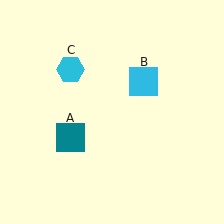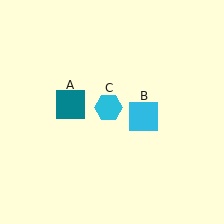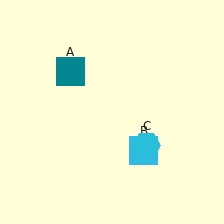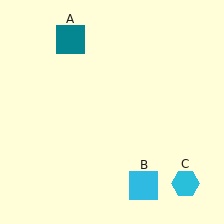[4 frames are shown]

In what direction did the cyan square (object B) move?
The cyan square (object B) moved down.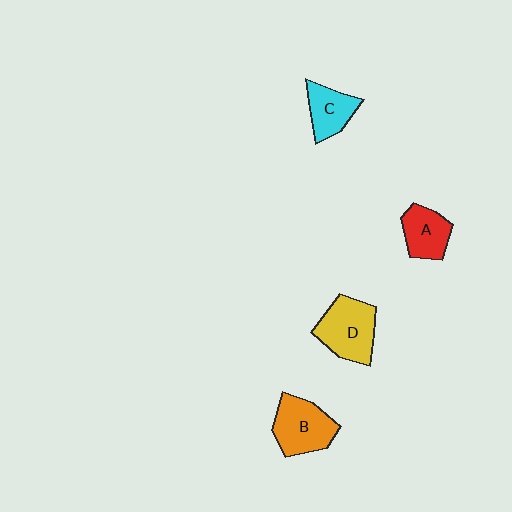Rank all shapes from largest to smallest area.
From largest to smallest: D (yellow), B (orange), A (red), C (cyan).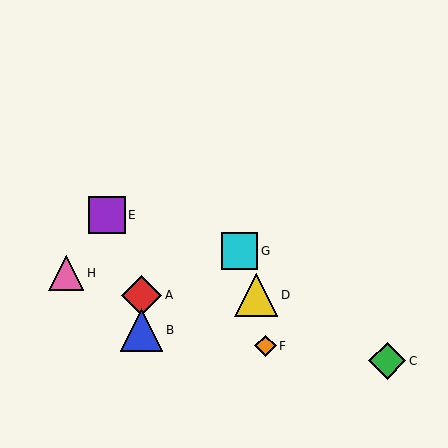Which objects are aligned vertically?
Objects A, B are aligned vertically.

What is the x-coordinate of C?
Object C is at x≈387.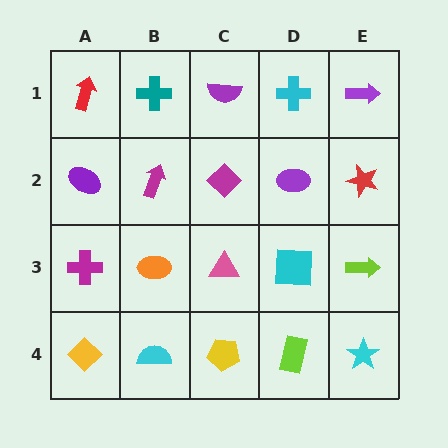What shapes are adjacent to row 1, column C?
A magenta diamond (row 2, column C), a teal cross (row 1, column B), a cyan cross (row 1, column D).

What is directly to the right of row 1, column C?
A cyan cross.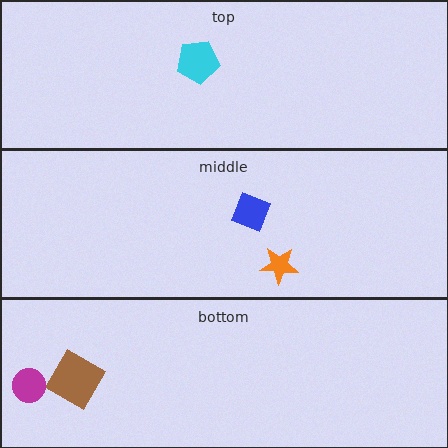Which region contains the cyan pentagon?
The top region.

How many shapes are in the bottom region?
2.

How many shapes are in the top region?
1.